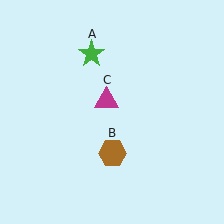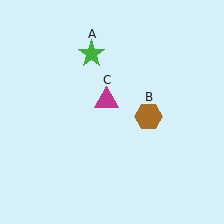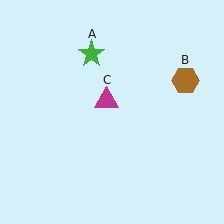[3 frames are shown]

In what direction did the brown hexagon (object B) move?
The brown hexagon (object B) moved up and to the right.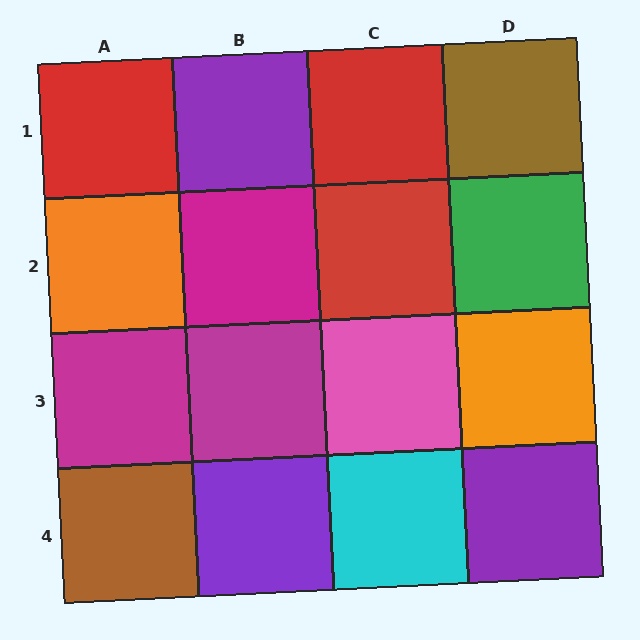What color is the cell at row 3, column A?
Magenta.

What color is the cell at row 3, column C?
Pink.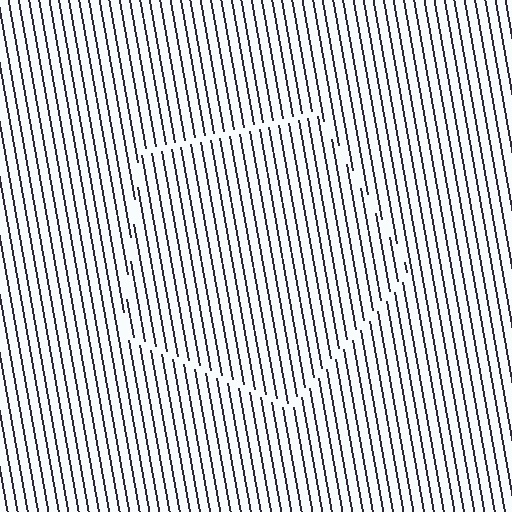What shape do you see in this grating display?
An illusory pentagon. The interior of the shape contains the same grating, shifted by half a period — the contour is defined by the phase discontinuity where line-ends from the inner and outer gratings abut.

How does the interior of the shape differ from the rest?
The interior of the shape contains the same grating, shifted by half a period — the contour is defined by the phase discontinuity where line-ends from the inner and outer gratings abut.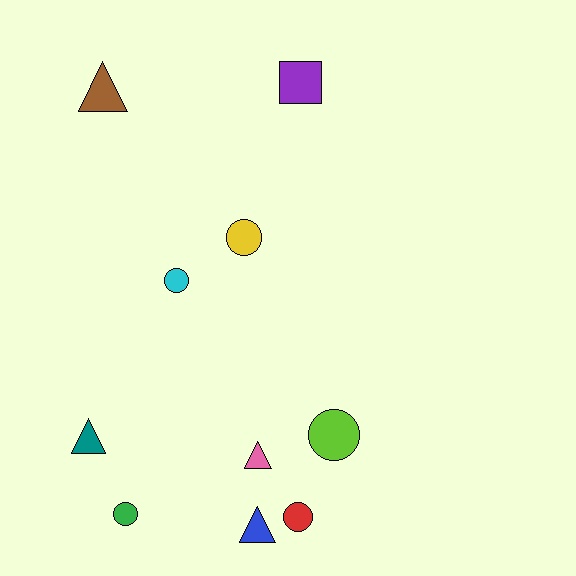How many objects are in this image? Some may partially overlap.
There are 10 objects.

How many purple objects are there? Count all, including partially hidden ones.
There is 1 purple object.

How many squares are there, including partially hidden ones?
There is 1 square.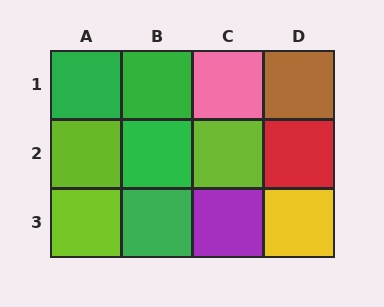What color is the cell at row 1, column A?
Green.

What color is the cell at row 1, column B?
Green.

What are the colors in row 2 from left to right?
Lime, green, lime, red.